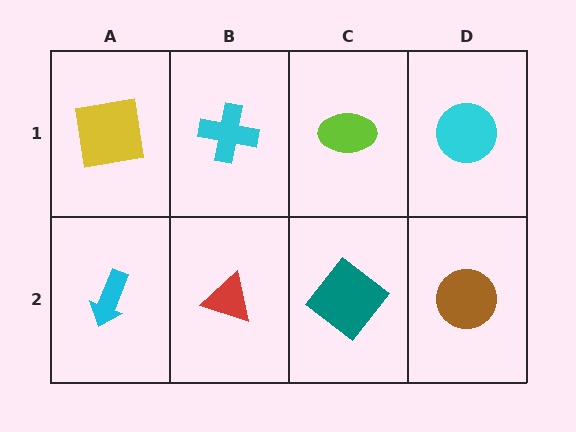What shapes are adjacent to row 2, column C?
A lime ellipse (row 1, column C), a red triangle (row 2, column B), a brown circle (row 2, column D).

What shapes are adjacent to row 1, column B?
A red triangle (row 2, column B), a yellow square (row 1, column A), a lime ellipse (row 1, column C).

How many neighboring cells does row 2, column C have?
3.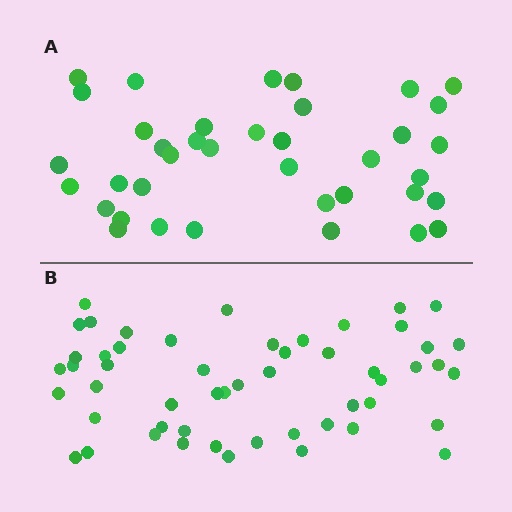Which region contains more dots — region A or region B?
Region B (the bottom region) has more dots.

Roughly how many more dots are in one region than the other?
Region B has approximately 15 more dots than region A.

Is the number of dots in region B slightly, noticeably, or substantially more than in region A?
Region B has noticeably more, but not dramatically so. The ratio is roughly 1.4 to 1.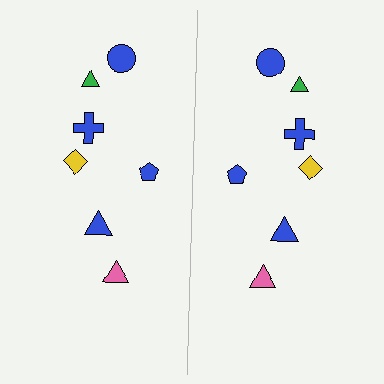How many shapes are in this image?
There are 14 shapes in this image.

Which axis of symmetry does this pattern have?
The pattern has a vertical axis of symmetry running through the center of the image.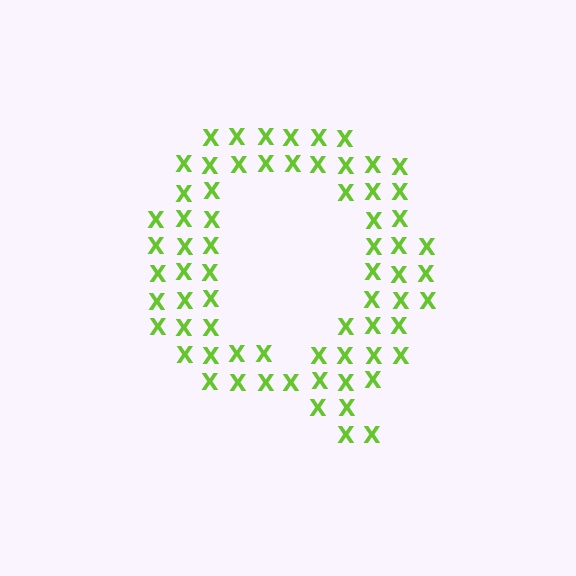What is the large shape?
The large shape is the letter Q.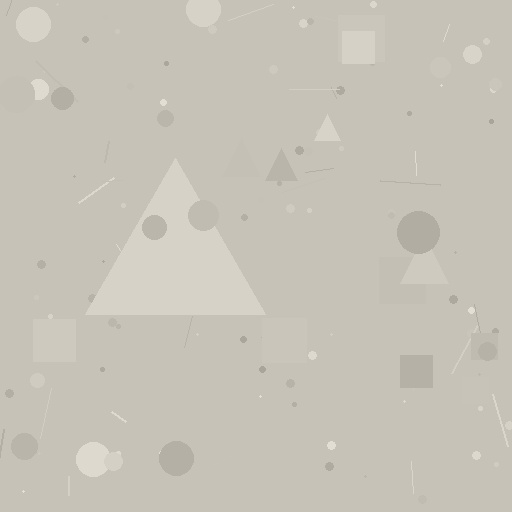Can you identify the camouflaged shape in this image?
The camouflaged shape is a triangle.